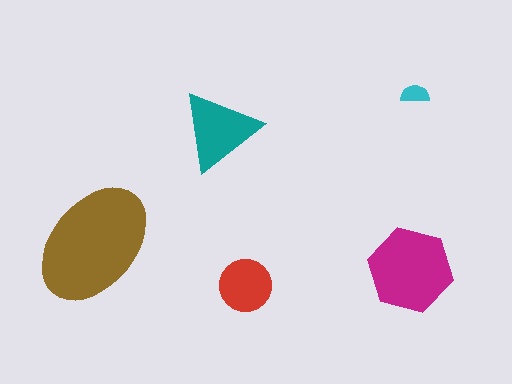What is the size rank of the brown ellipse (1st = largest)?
1st.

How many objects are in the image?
There are 5 objects in the image.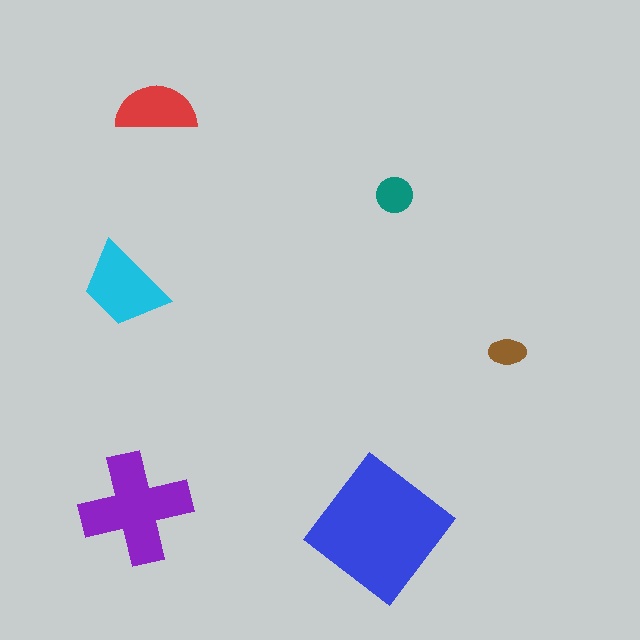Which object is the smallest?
The brown ellipse.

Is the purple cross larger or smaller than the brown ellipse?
Larger.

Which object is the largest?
The blue diamond.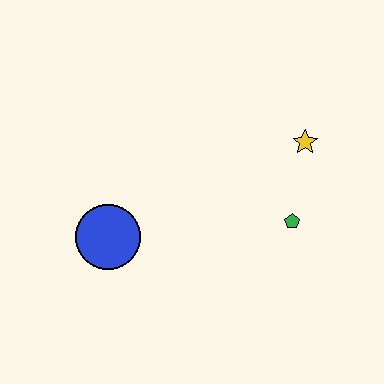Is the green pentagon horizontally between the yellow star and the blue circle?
Yes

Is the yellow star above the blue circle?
Yes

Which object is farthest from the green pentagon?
The blue circle is farthest from the green pentagon.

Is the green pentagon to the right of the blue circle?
Yes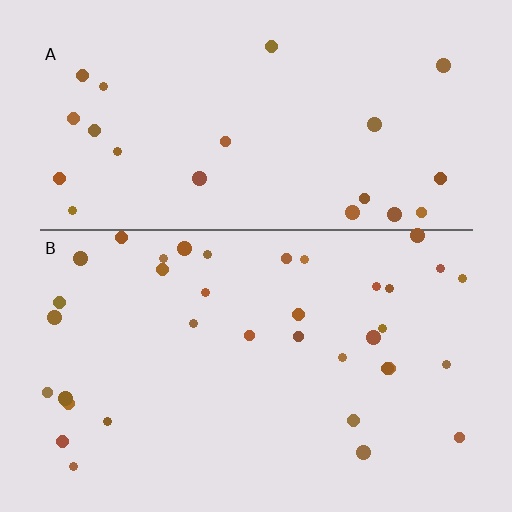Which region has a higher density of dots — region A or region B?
B (the bottom).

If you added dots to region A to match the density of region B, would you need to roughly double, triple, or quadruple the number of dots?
Approximately double.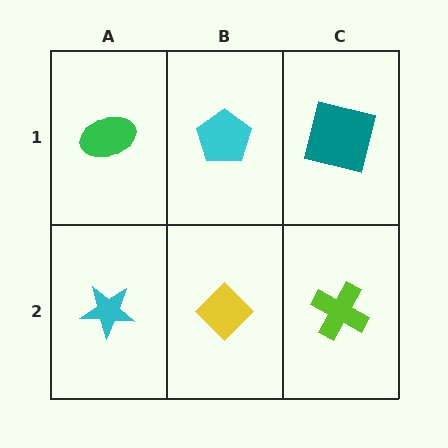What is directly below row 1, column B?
A yellow diamond.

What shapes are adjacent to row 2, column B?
A cyan pentagon (row 1, column B), a cyan star (row 2, column A), a lime cross (row 2, column C).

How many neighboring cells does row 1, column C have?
2.